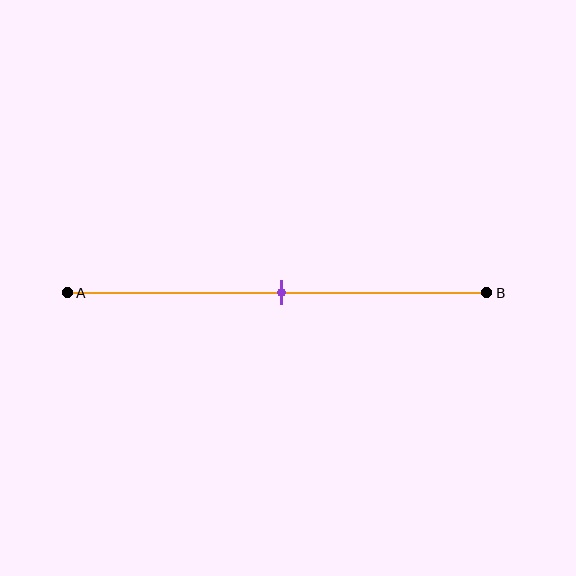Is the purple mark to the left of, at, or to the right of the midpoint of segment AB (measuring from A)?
The purple mark is approximately at the midpoint of segment AB.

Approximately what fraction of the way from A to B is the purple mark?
The purple mark is approximately 50% of the way from A to B.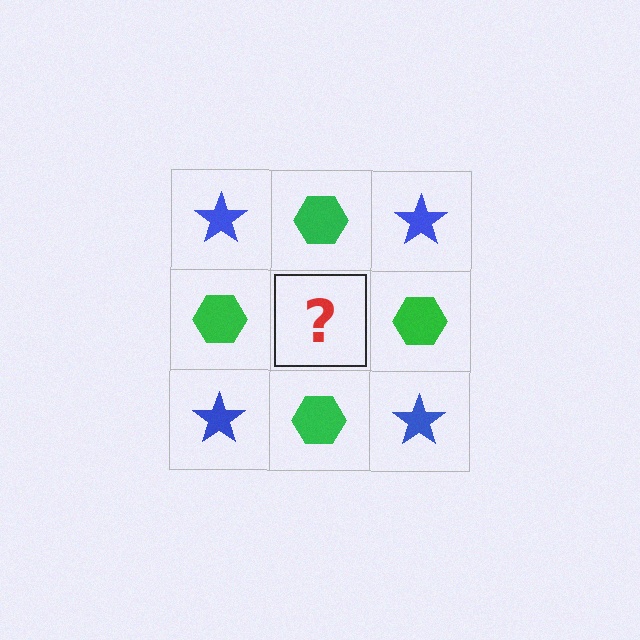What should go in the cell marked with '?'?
The missing cell should contain a blue star.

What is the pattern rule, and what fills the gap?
The rule is that it alternates blue star and green hexagon in a checkerboard pattern. The gap should be filled with a blue star.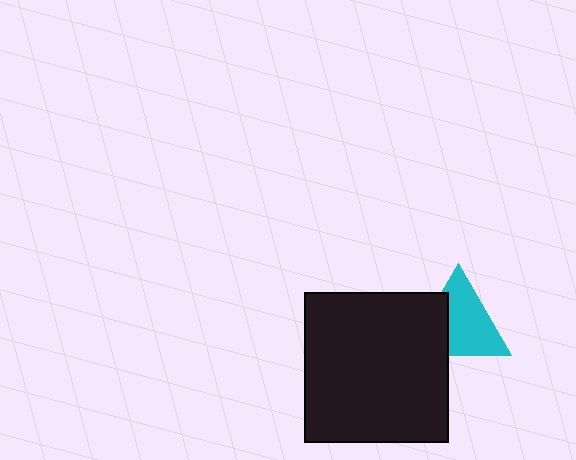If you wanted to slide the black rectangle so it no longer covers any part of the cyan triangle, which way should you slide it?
Slide it left — that is the most direct way to separate the two shapes.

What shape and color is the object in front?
The object in front is a black rectangle.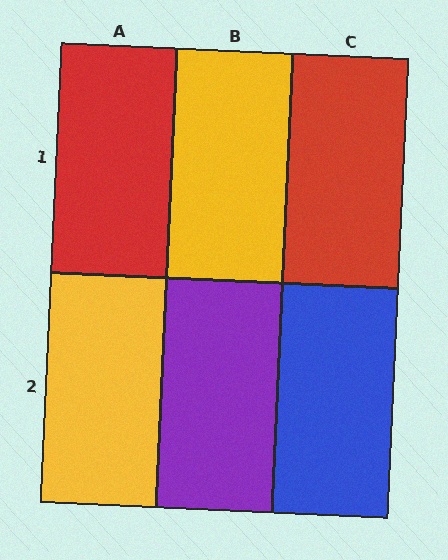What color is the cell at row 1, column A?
Red.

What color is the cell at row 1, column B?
Yellow.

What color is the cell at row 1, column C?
Red.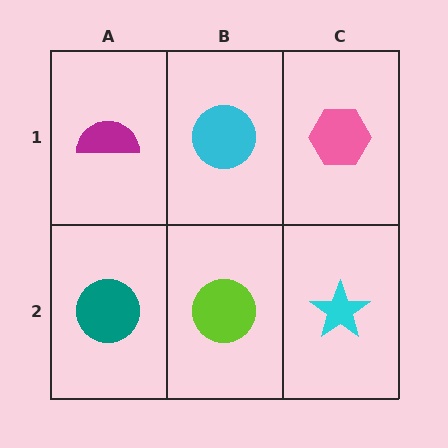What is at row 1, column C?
A pink hexagon.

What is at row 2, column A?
A teal circle.